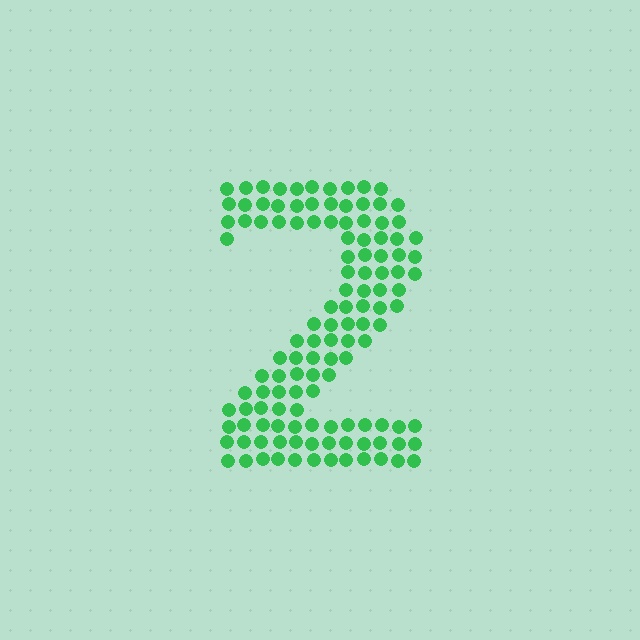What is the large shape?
The large shape is the digit 2.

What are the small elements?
The small elements are circles.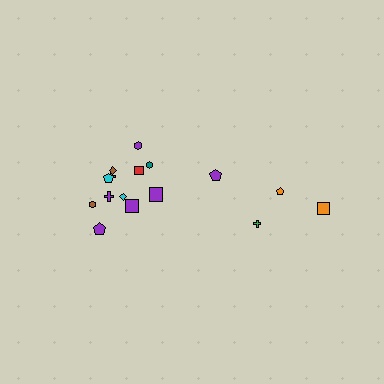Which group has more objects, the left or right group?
The left group.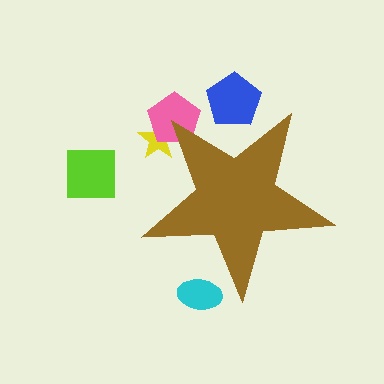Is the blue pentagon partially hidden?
Yes, the blue pentagon is partially hidden behind the brown star.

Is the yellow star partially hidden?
Yes, the yellow star is partially hidden behind the brown star.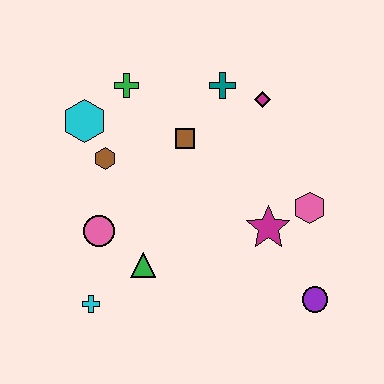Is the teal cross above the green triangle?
Yes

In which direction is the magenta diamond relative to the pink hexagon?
The magenta diamond is above the pink hexagon.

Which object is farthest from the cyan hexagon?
The purple circle is farthest from the cyan hexagon.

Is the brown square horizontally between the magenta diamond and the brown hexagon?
Yes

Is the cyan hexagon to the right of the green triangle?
No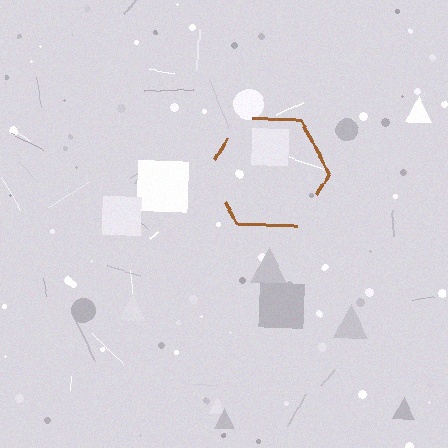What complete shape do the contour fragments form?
The contour fragments form a hexagon.